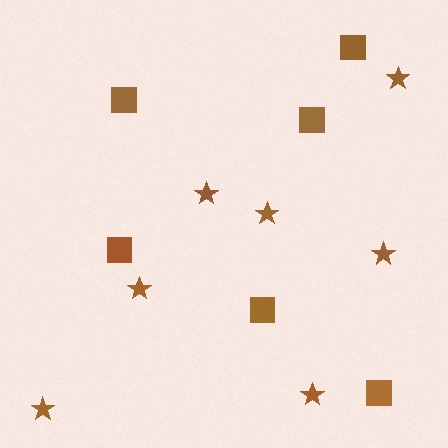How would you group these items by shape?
There are 2 groups: one group of stars (7) and one group of squares (6).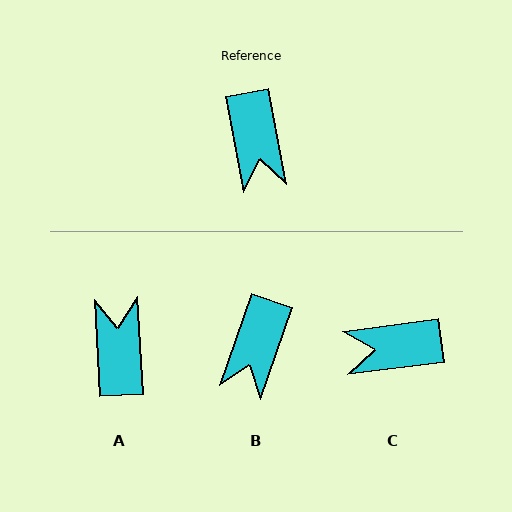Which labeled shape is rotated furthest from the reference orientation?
A, about 172 degrees away.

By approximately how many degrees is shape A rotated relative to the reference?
Approximately 172 degrees counter-clockwise.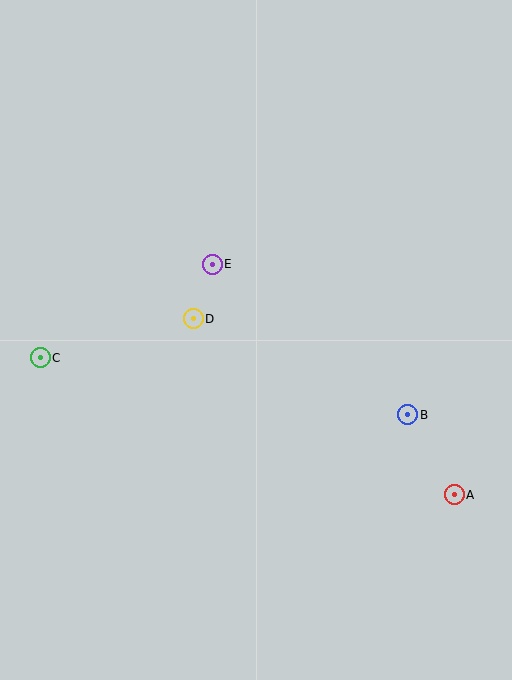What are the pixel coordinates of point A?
Point A is at (454, 495).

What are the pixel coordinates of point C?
Point C is at (40, 358).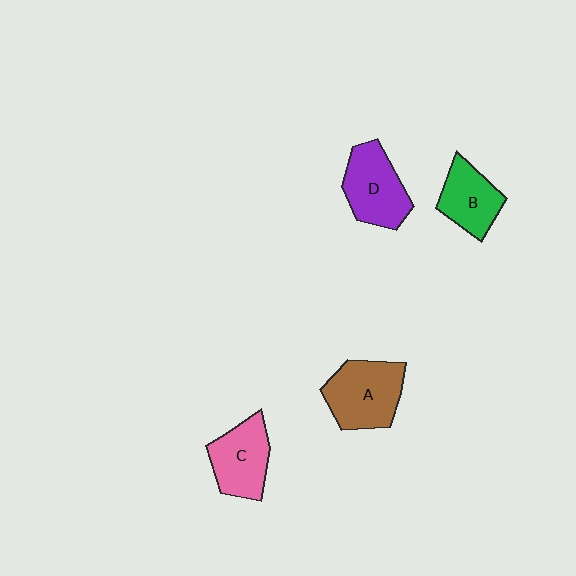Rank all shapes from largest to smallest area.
From largest to smallest: A (brown), D (purple), C (pink), B (green).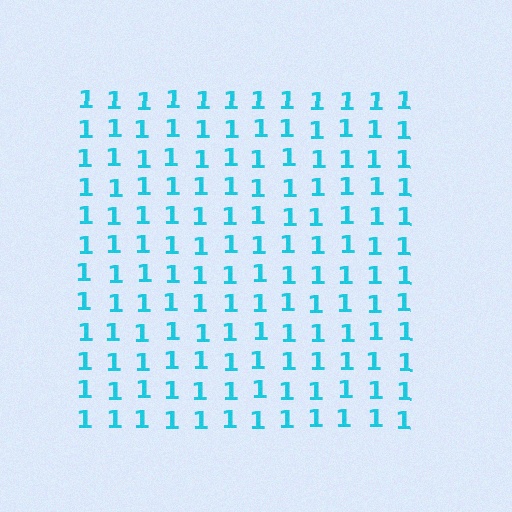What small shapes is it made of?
It is made of small digit 1's.